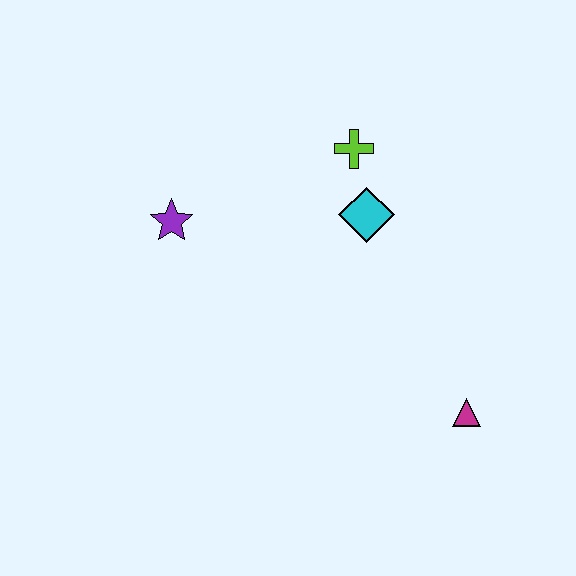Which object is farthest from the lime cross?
The magenta triangle is farthest from the lime cross.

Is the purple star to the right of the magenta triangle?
No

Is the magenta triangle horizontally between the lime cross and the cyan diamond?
No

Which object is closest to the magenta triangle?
The cyan diamond is closest to the magenta triangle.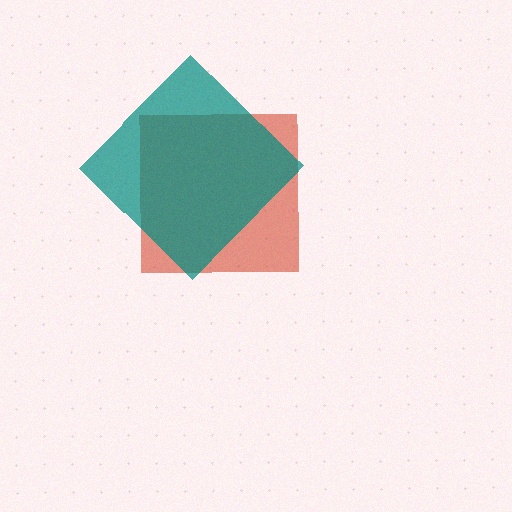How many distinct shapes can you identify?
There are 2 distinct shapes: a red square, a teal diamond.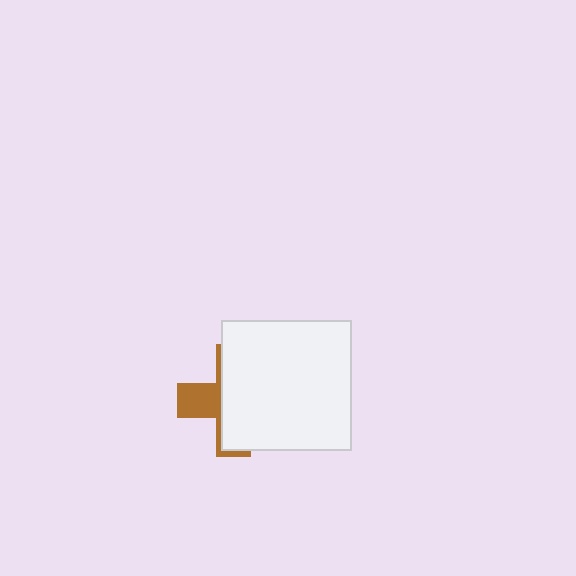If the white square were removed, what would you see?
You would see the complete brown cross.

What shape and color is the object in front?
The object in front is a white square.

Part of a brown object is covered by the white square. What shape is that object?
It is a cross.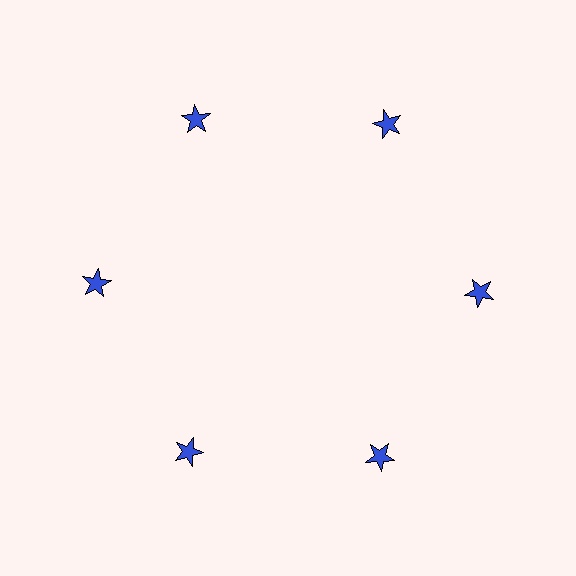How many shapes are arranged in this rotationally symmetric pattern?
There are 6 shapes, arranged in 6 groups of 1.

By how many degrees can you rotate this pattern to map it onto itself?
The pattern maps onto itself every 60 degrees of rotation.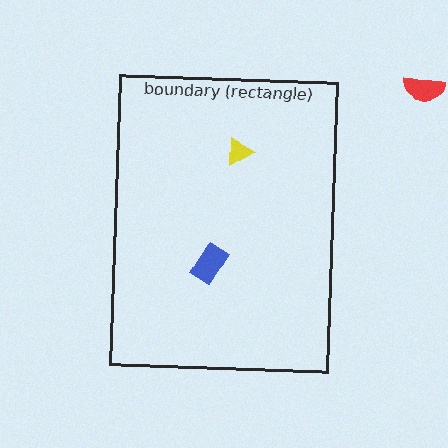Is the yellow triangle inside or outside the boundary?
Inside.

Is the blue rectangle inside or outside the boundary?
Inside.